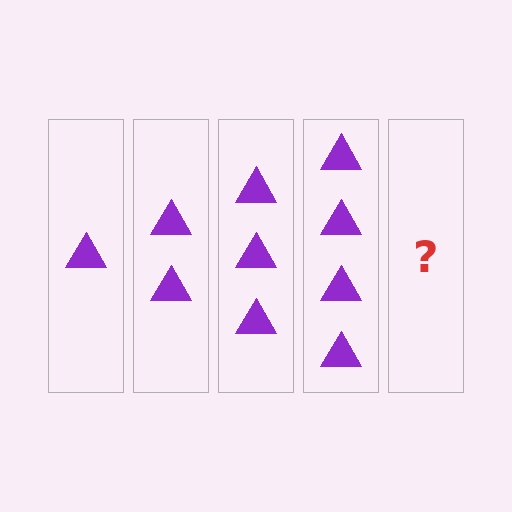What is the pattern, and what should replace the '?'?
The pattern is that each step adds one more triangle. The '?' should be 5 triangles.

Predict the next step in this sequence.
The next step is 5 triangles.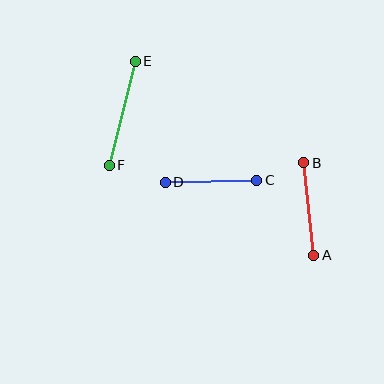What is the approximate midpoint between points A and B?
The midpoint is at approximately (309, 209) pixels.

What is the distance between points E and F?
The distance is approximately 107 pixels.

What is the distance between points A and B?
The distance is approximately 93 pixels.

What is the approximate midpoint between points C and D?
The midpoint is at approximately (211, 181) pixels.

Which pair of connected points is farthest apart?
Points E and F are farthest apart.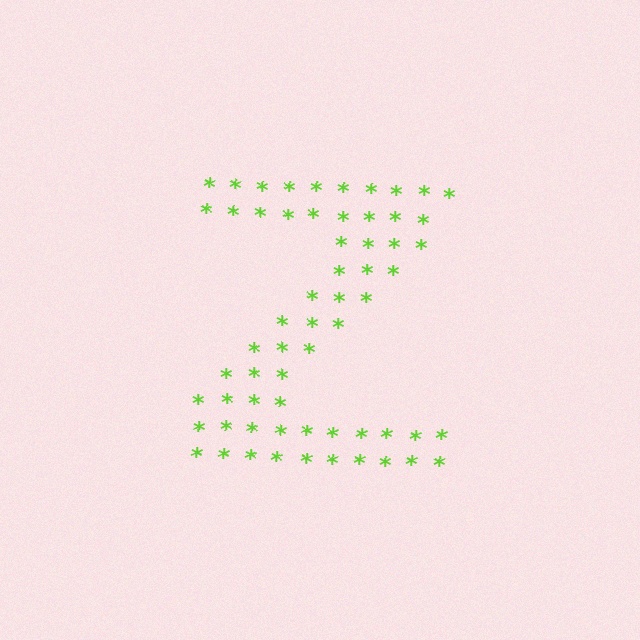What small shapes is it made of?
It is made of small asterisks.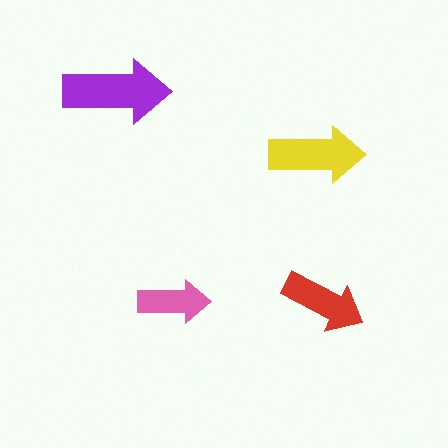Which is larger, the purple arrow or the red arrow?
The purple one.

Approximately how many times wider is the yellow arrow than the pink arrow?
About 1.5 times wider.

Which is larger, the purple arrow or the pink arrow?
The purple one.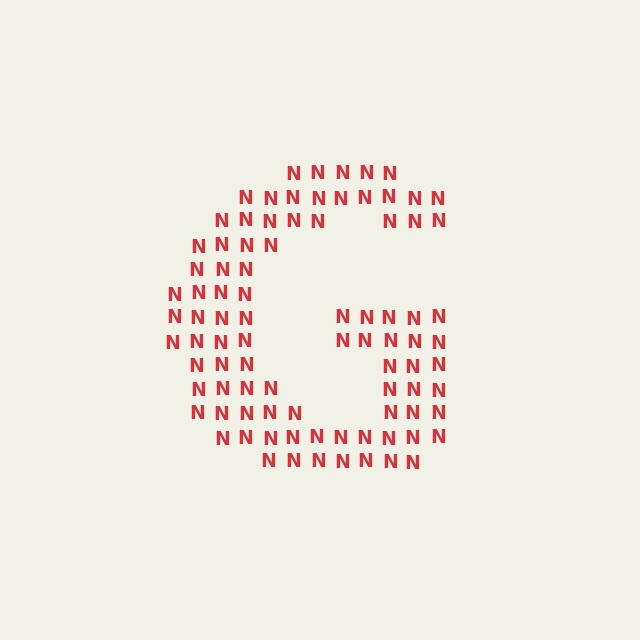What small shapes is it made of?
It is made of small letter N's.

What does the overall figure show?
The overall figure shows the letter G.